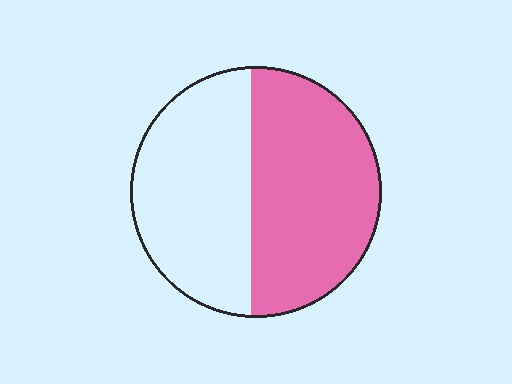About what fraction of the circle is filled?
About one half (1/2).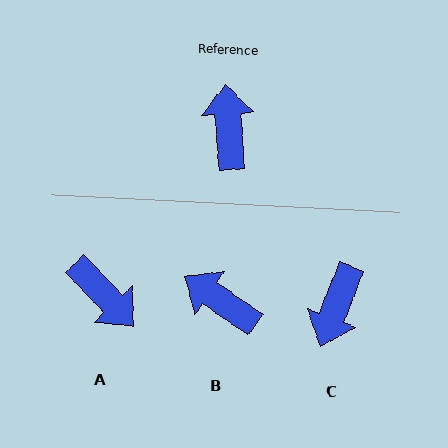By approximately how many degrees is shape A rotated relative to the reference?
Approximately 141 degrees clockwise.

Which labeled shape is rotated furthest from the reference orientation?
C, about 155 degrees away.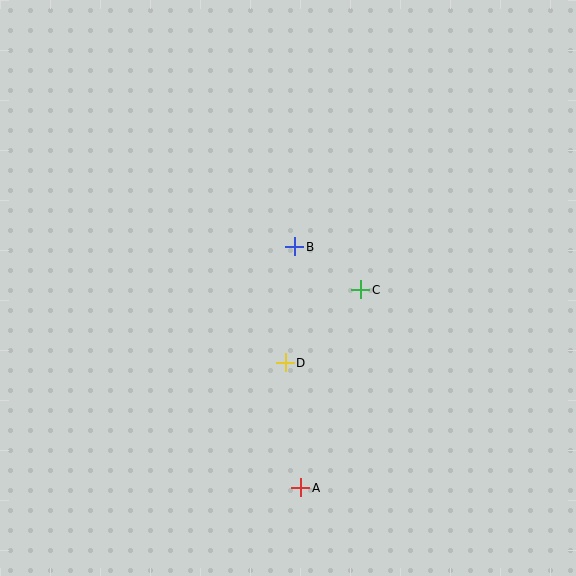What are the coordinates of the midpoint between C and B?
The midpoint between C and B is at (328, 268).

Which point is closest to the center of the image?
Point B at (295, 247) is closest to the center.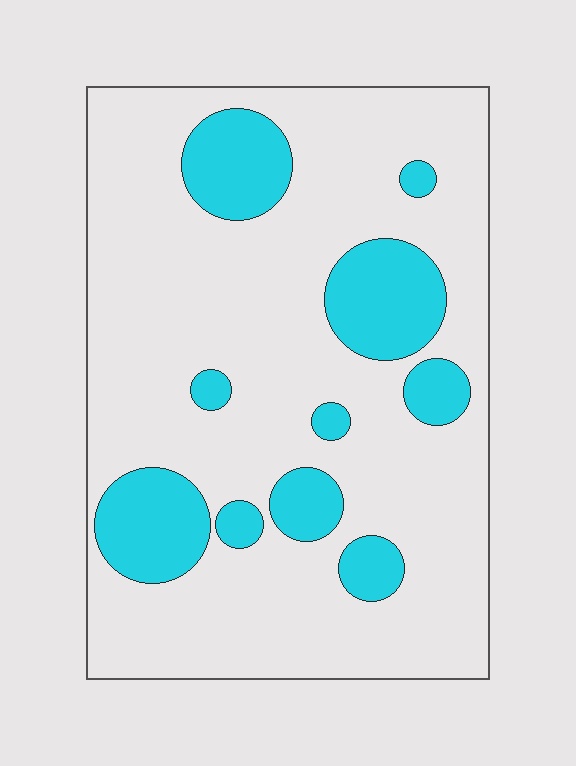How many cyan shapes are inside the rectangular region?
10.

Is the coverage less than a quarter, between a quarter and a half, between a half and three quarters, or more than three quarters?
Less than a quarter.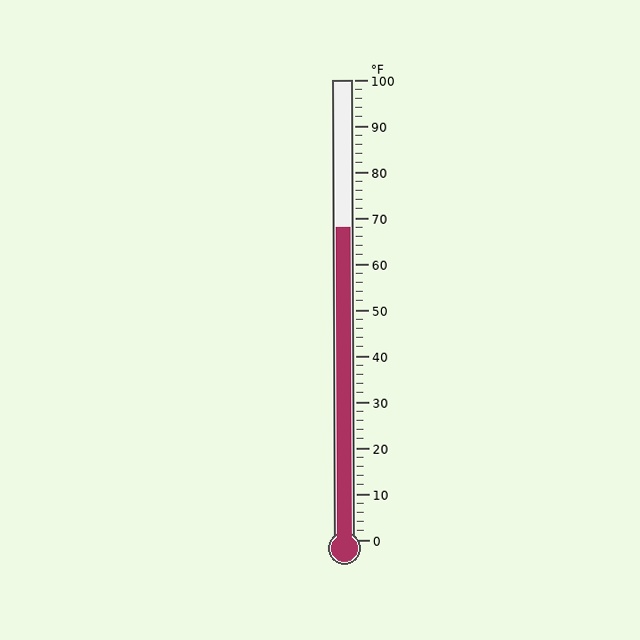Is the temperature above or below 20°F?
The temperature is above 20°F.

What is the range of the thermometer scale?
The thermometer scale ranges from 0°F to 100°F.